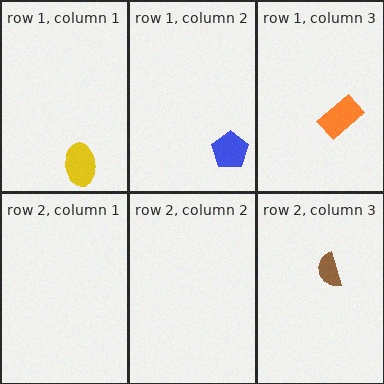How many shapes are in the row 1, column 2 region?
1.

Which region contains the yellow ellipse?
The row 1, column 1 region.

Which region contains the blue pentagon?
The row 1, column 2 region.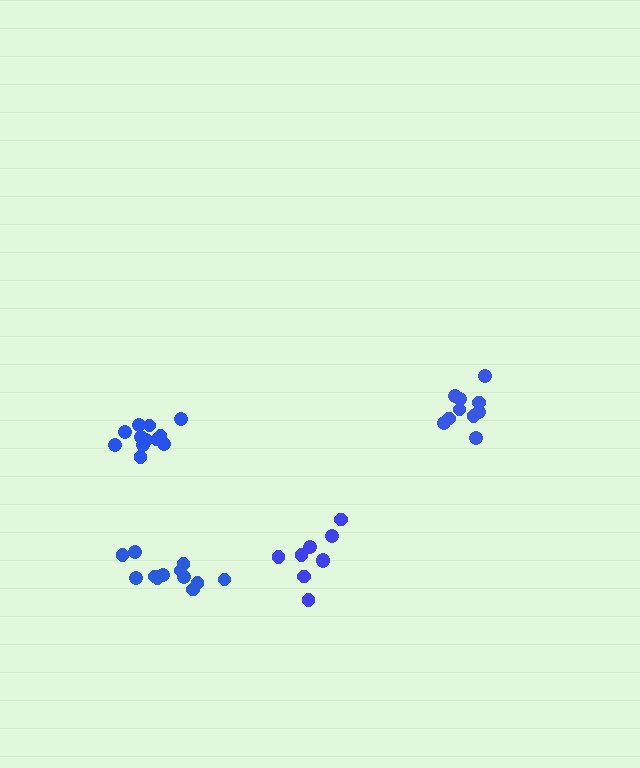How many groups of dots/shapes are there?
There are 4 groups.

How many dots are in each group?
Group 1: 12 dots, Group 2: 10 dots, Group 3: 12 dots, Group 4: 10 dots (44 total).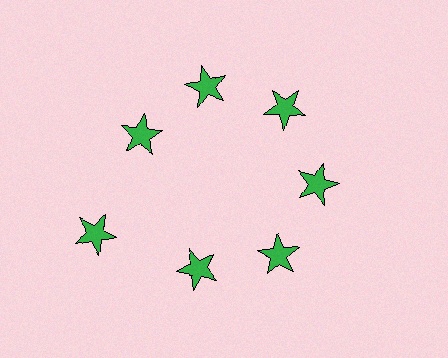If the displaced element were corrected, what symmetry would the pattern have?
It would have 7-fold rotational symmetry — the pattern would map onto itself every 51 degrees.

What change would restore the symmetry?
The symmetry would be restored by moving it inward, back onto the ring so that all 7 stars sit at equal angles and equal distance from the center.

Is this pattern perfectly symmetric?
No. The 7 green stars are arranged in a ring, but one element near the 8 o'clock position is pushed outward from the center, breaking the 7-fold rotational symmetry.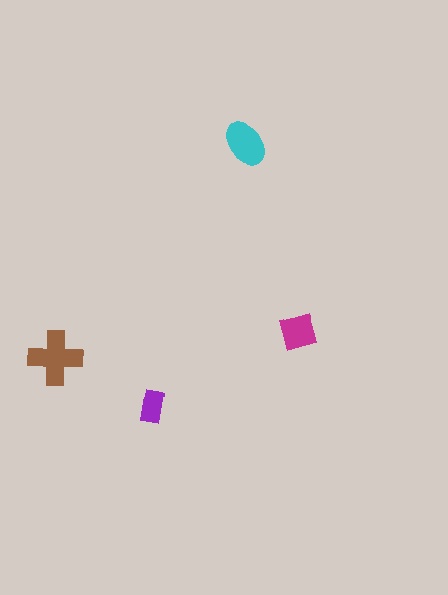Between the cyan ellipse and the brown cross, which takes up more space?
The brown cross.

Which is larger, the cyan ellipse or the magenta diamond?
The cyan ellipse.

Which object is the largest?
The brown cross.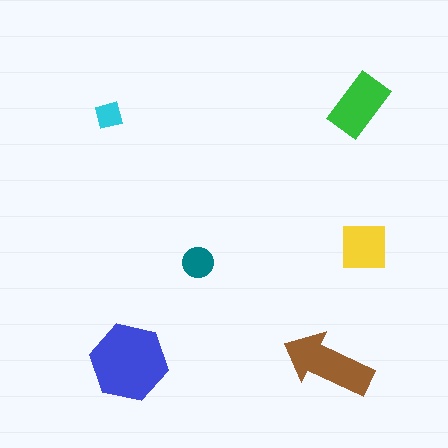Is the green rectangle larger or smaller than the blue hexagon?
Smaller.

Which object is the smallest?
The cyan square.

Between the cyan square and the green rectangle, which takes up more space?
The green rectangle.